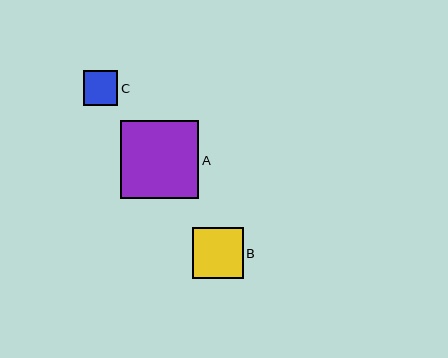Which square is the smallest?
Square C is the smallest with a size of approximately 34 pixels.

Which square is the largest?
Square A is the largest with a size of approximately 78 pixels.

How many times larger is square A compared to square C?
Square A is approximately 2.3 times the size of square C.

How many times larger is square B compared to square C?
Square B is approximately 1.5 times the size of square C.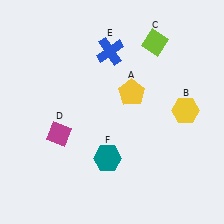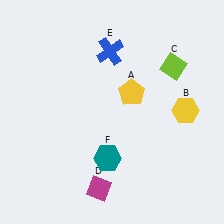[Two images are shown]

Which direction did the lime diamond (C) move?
The lime diamond (C) moved down.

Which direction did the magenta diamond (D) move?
The magenta diamond (D) moved down.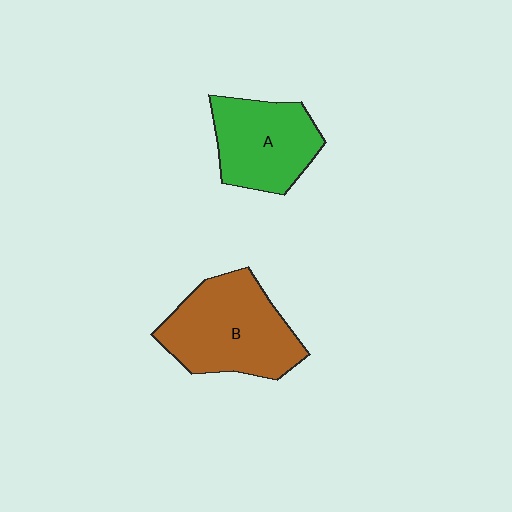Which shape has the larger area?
Shape B (brown).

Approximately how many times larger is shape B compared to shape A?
Approximately 1.3 times.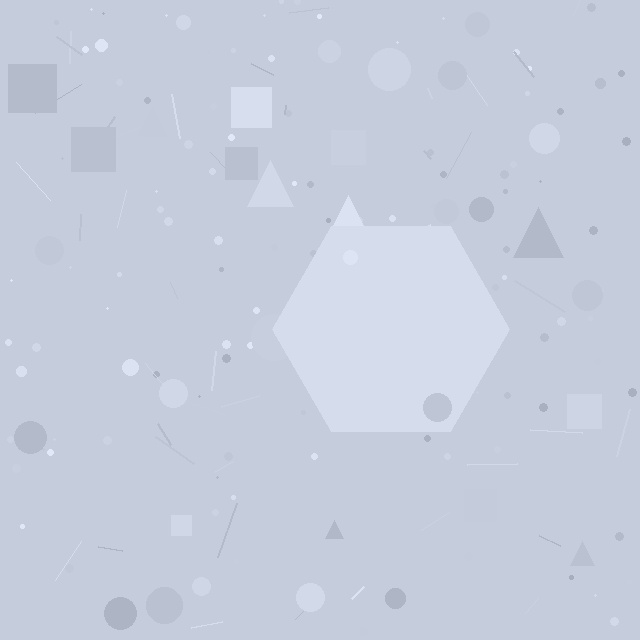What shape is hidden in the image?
A hexagon is hidden in the image.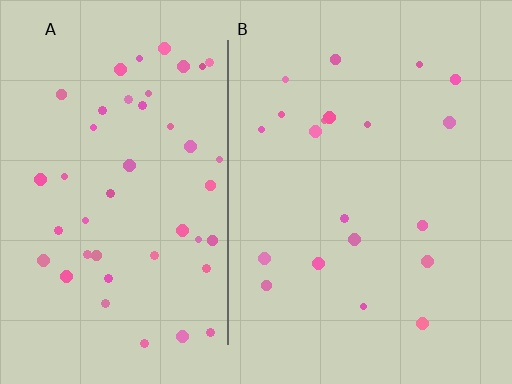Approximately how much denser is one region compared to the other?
Approximately 2.4× — region A over region B.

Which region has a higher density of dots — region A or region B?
A (the left).